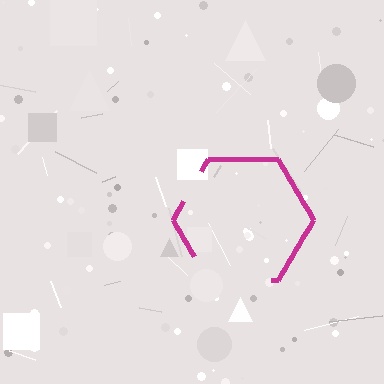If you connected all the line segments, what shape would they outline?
They would outline a hexagon.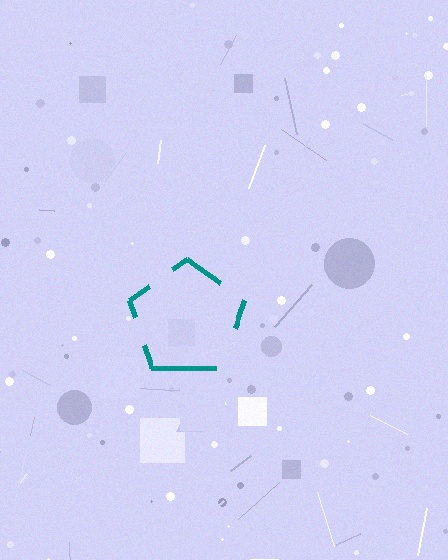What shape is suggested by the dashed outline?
The dashed outline suggests a pentagon.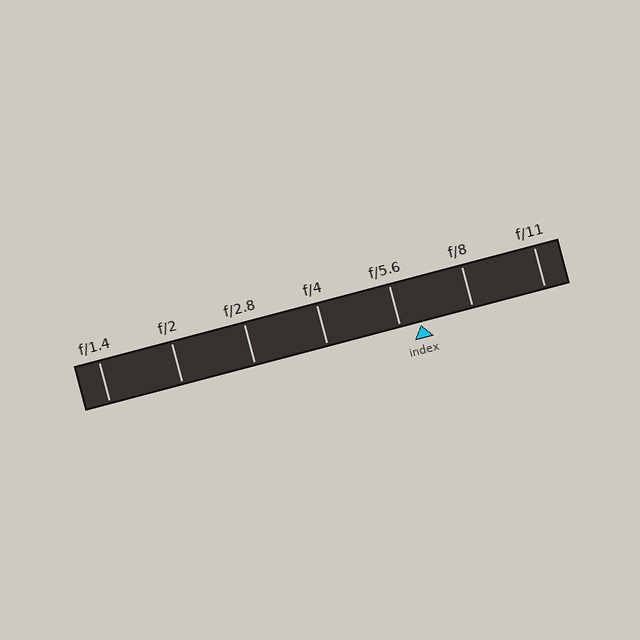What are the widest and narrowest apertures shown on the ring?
The widest aperture shown is f/1.4 and the narrowest is f/11.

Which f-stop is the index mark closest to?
The index mark is closest to f/5.6.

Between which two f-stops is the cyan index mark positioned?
The index mark is between f/5.6 and f/8.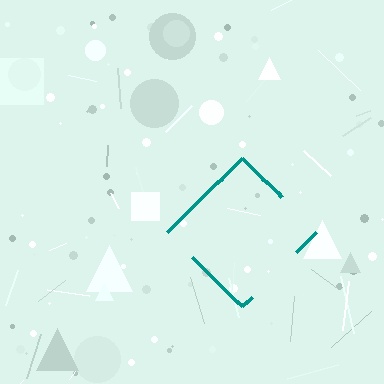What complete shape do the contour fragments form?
The contour fragments form a diamond.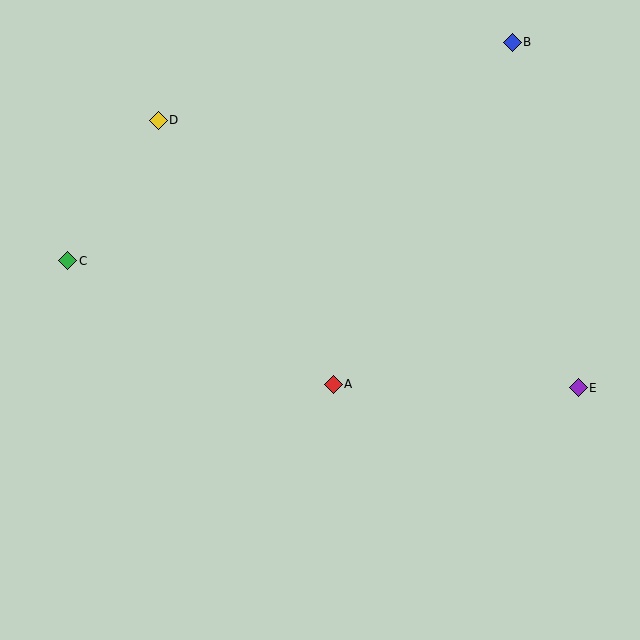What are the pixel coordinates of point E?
Point E is at (578, 388).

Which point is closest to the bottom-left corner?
Point C is closest to the bottom-left corner.